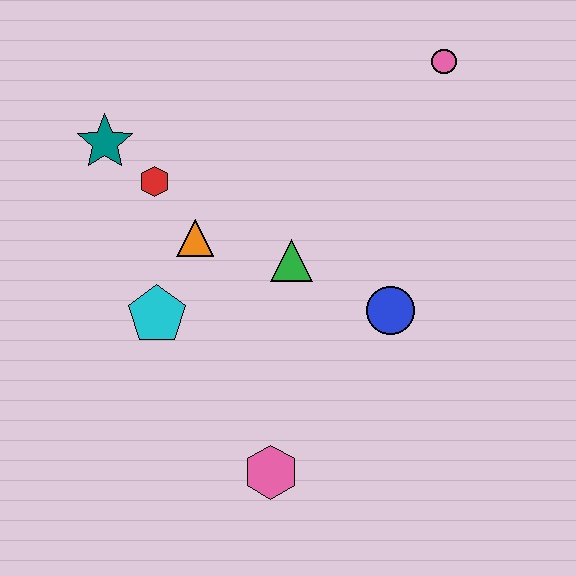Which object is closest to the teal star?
The red hexagon is closest to the teal star.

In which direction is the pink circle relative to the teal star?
The pink circle is to the right of the teal star.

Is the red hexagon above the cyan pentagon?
Yes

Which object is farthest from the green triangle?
The pink circle is farthest from the green triangle.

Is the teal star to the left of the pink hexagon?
Yes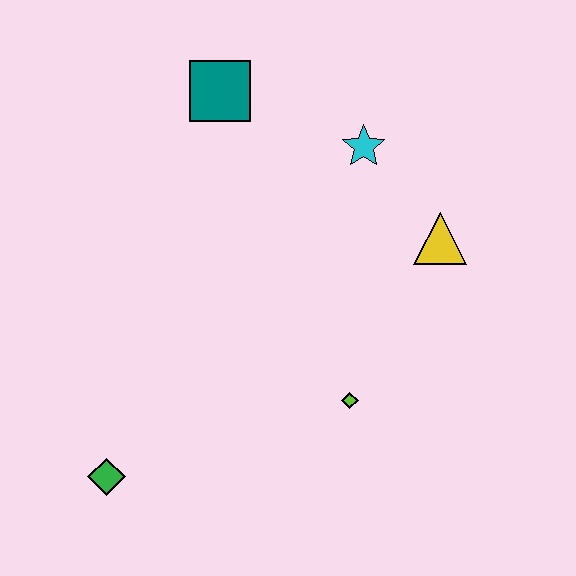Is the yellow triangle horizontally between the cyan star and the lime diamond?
No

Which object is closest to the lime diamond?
The yellow triangle is closest to the lime diamond.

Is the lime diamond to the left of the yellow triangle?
Yes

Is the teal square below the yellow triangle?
No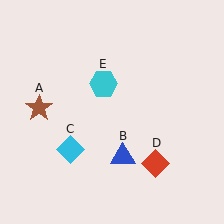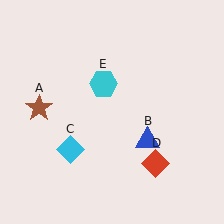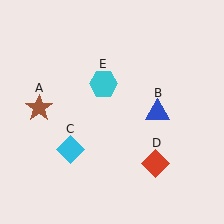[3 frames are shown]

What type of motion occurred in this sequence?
The blue triangle (object B) rotated counterclockwise around the center of the scene.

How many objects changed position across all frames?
1 object changed position: blue triangle (object B).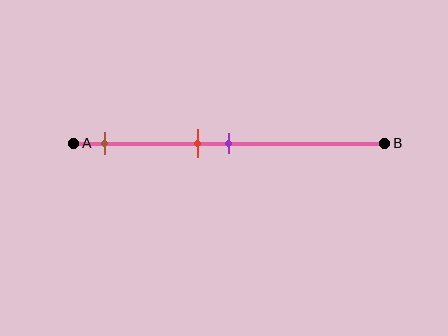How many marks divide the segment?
There are 3 marks dividing the segment.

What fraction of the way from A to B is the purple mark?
The purple mark is approximately 50% (0.5) of the way from A to B.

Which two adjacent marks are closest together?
The red and purple marks are the closest adjacent pair.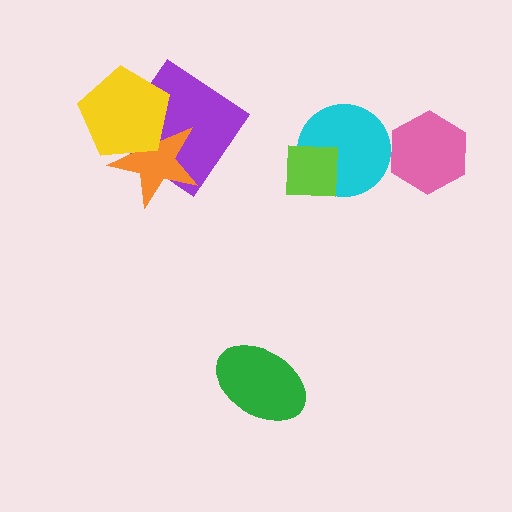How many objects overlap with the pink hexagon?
0 objects overlap with the pink hexagon.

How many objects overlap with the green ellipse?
0 objects overlap with the green ellipse.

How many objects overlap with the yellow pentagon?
2 objects overlap with the yellow pentagon.